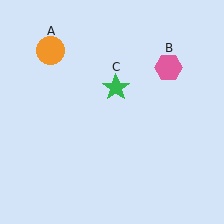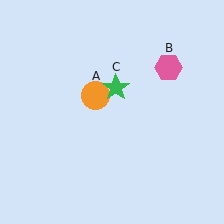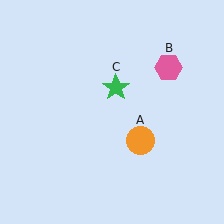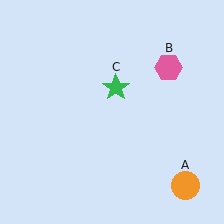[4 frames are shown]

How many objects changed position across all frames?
1 object changed position: orange circle (object A).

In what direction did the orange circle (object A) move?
The orange circle (object A) moved down and to the right.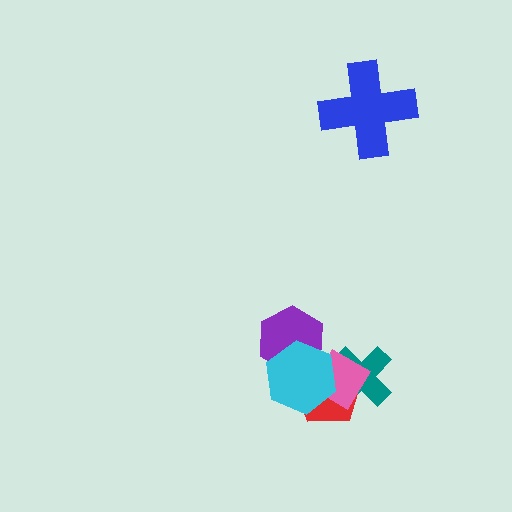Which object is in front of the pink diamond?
The cyan hexagon is in front of the pink diamond.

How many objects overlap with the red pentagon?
3 objects overlap with the red pentagon.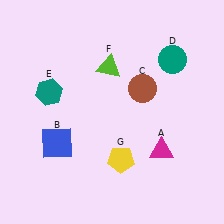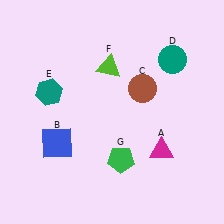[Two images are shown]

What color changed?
The pentagon (G) changed from yellow in Image 1 to green in Image 2.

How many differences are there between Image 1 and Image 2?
There is 1 difference between the two images.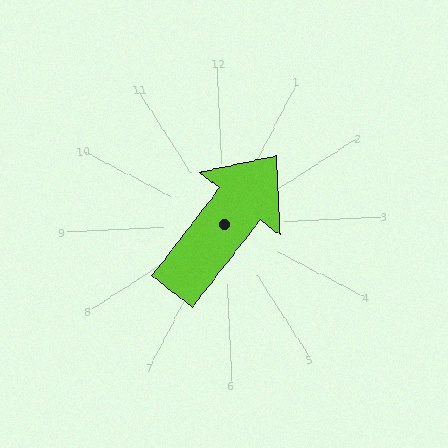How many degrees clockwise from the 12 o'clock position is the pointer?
Approximately 40 degrees.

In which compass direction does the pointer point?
Northeast.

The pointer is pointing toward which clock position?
Roughly 1 o'clock.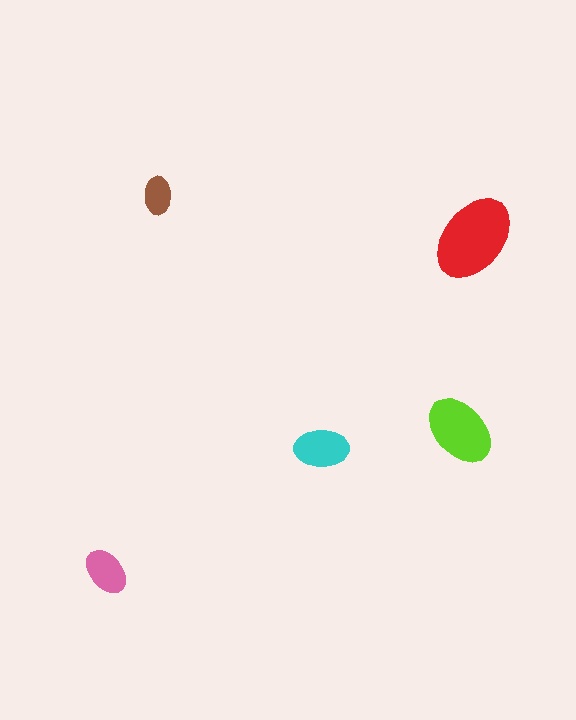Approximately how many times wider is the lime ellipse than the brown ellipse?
About 2 times wider.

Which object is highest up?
The brown ellipse is topmost.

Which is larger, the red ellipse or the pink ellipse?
The red one.